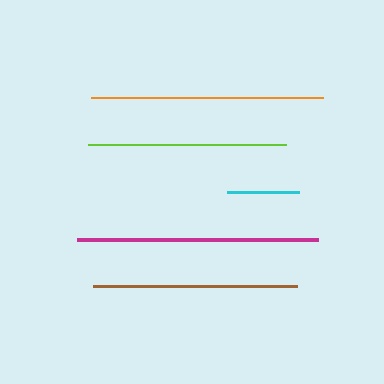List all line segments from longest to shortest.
From longest to shortest: magenta, orange, brown, lime, cyan.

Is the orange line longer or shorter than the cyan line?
The orange line is longer than the cyan line.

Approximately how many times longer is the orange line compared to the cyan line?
The orange line is approximately 3.2 times the length of the cyan line.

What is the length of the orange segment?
The orange segment is approximately 232 pixels long.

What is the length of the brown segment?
The brown segment is approximately 205 pixels long.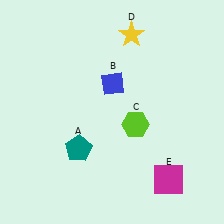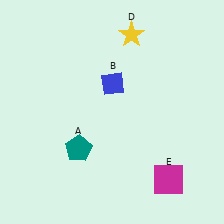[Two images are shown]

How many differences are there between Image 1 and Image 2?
There is 1 difference between the two images.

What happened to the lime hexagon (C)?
The lime hexagon (C) was removed in Image 2. It was in the bottom-right area of Image 1.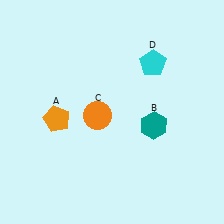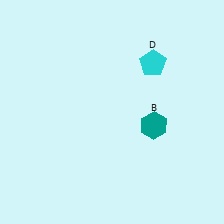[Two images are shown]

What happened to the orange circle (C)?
The orange circle (C) was removed in Image 2. It was in the bottom-left area of Image 1.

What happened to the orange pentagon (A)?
The orange pentagon (A) was removed in Image 2. It was in the bottom-left area of Image 1.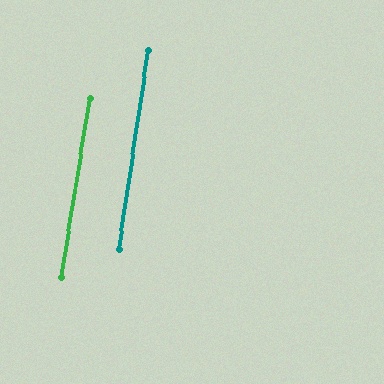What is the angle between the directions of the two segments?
Approximately 1 degree.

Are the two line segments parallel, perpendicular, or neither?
Parallel — their directions differ by only 0.6°.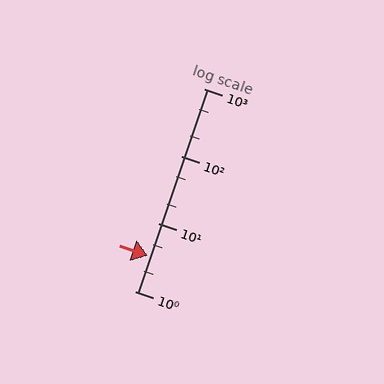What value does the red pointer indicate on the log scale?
The pointer indicates approximately 3.4.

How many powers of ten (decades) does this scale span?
The scale spans 3 decades, from 1 to 1000.